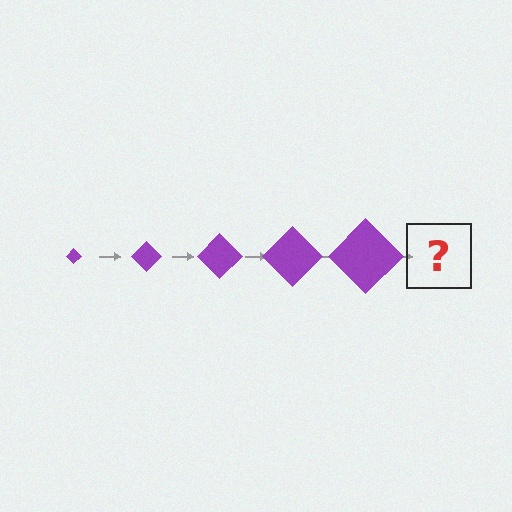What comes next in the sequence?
The next element should be a purple diamond, larger than the previous one.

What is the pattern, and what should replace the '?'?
The pattern is that the diamond gets progressively larger each step. The '?' should be a purple diamond, larger than the previous one.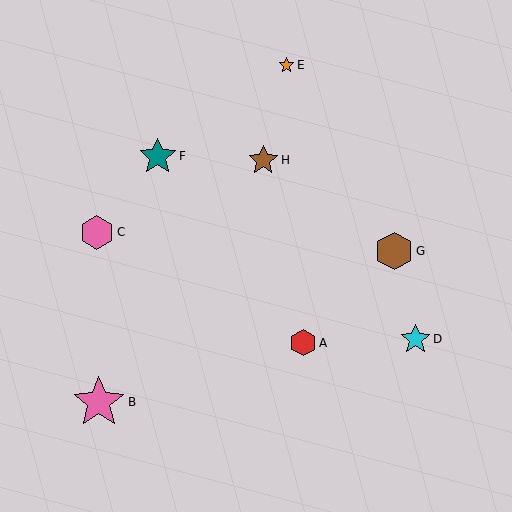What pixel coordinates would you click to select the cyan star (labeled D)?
Click at (416, 339) to select the cyan star D.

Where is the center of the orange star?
The center of the orange star is at (286, 65).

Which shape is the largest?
The pink star (labeled B) is the largest.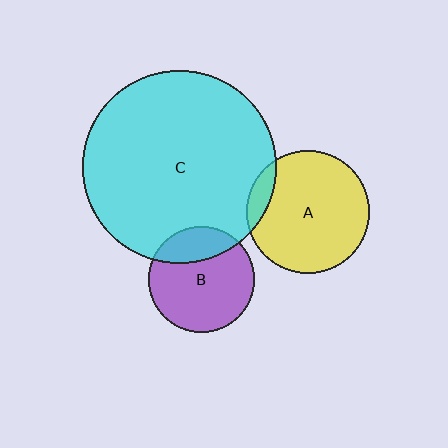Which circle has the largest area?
Circle C (cyan).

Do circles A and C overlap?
Yes.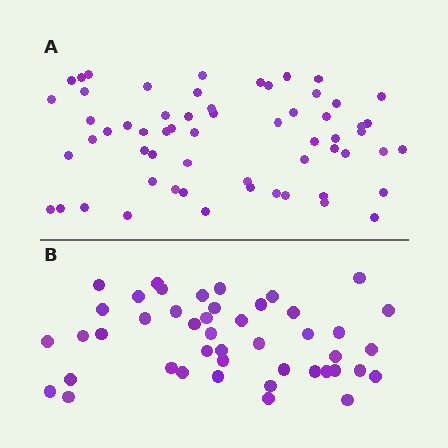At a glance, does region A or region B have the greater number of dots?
Region A (the top region) has more dots.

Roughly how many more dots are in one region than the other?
Region A has approximately 15 more dots than region B.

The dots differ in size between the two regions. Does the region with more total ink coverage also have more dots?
No. Region B has more total ink coverage because its dots are larger, but region A actually contains more individual dots. Total area can be misleading — the number of items is what matters here.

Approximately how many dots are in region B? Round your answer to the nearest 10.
About 40 dots. (The exact count is 45, which rounds to 40.)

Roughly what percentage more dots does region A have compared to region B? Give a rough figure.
About 35% more.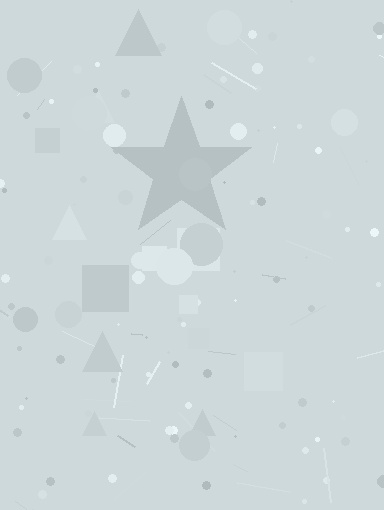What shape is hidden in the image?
A star is hidden in the image.